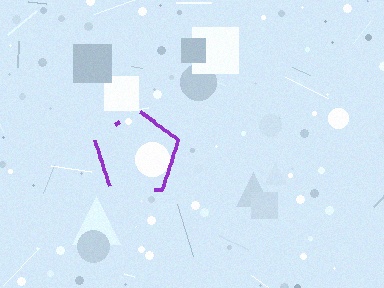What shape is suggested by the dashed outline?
The dashed outline suggests a pentagon.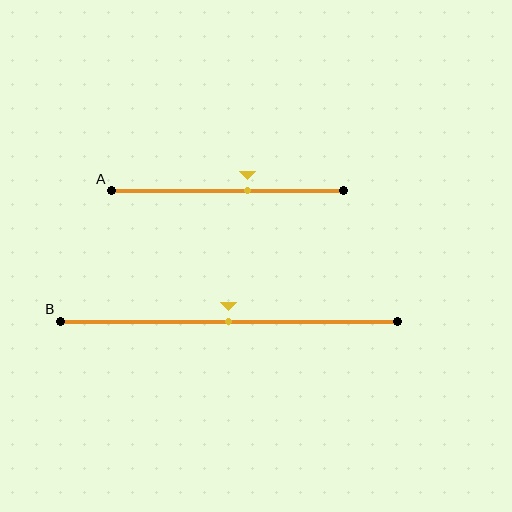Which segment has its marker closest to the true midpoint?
Segment B has its marker closest to the true midpoint.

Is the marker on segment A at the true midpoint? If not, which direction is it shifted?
No, the marker on segment A is shifted to the right by about 9% of the segment length.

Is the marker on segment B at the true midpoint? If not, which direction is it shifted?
Yes, the marker on segment B is at the true midpoint.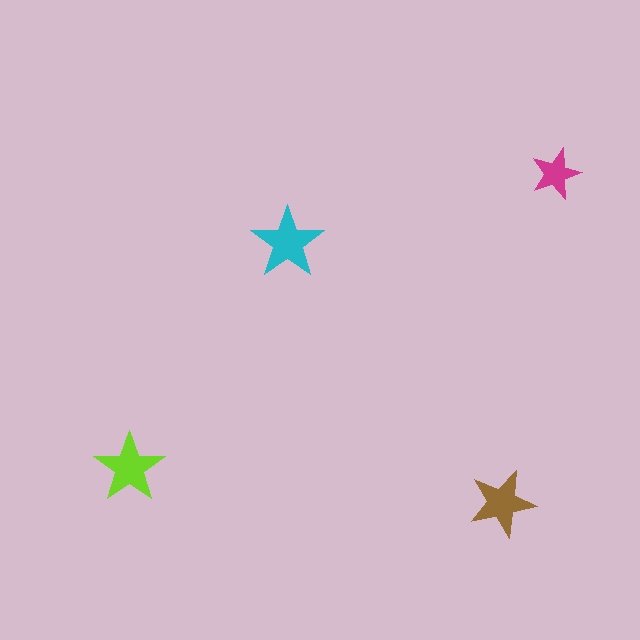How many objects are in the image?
There are 4 objects in the image.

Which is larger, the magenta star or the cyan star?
The cyan one.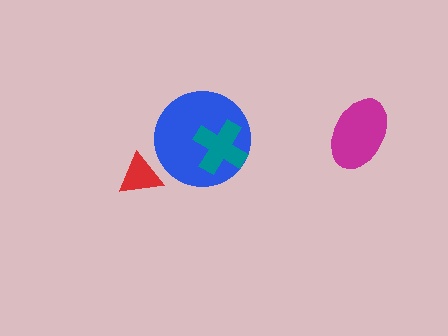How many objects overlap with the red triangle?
0 objects overlap with the red triangle.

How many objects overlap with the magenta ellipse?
0 objects overlap with the magenta ellipse.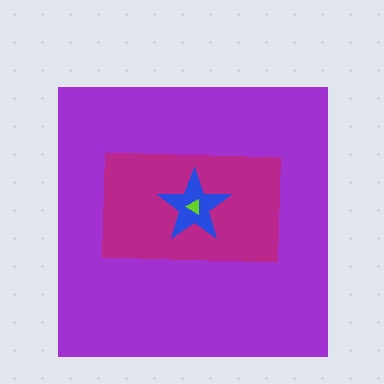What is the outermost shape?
The purple square.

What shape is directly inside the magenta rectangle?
The blue star.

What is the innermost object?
The lime triangle.